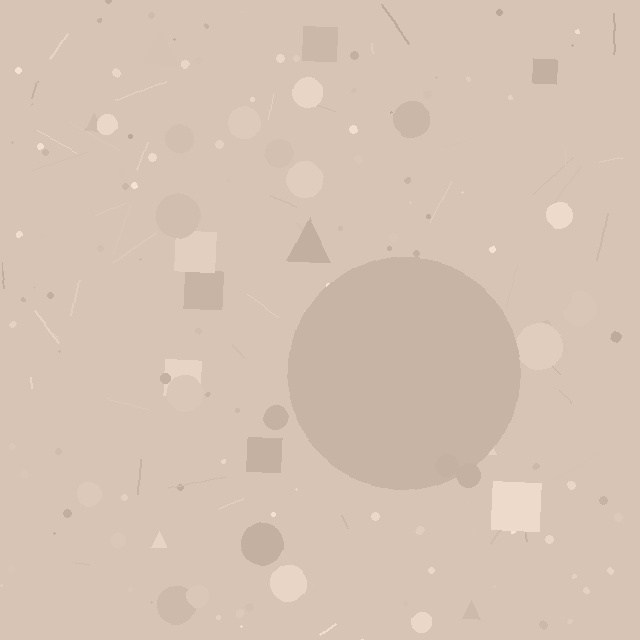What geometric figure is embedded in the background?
A circle is embedded in the background.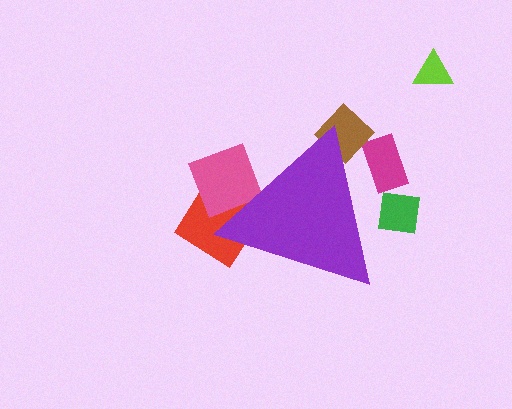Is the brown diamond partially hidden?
Yes, the brown diamond is partially hidden behind the purple triangle.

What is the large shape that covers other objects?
A purple triangle.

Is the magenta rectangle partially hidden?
Yes, the magenta rectangle is partially hidden behind the purple triangle.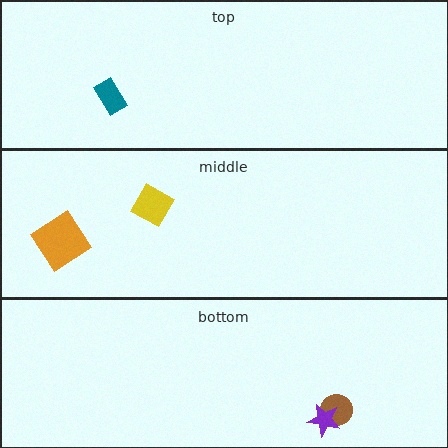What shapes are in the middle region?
The orange diamond, the yellow diamond.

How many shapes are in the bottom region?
2.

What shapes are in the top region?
The teal rectangle.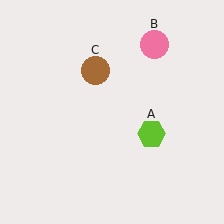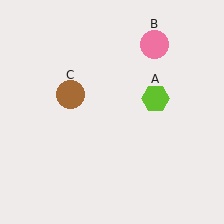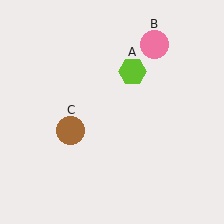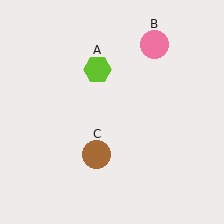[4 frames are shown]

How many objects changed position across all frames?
2 objects changed position: lime hexagon (object A), brown circle (object C).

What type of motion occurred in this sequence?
The lime hexagon (object A), brown circle (object C) rotated counterclockwise around the center of the scene.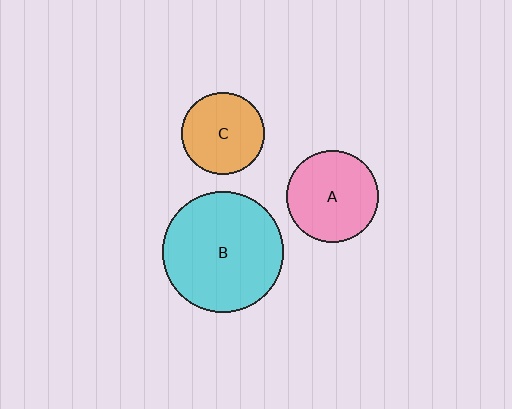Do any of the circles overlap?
No, none of the circles overlap.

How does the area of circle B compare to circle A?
Approximately 1.7 times.